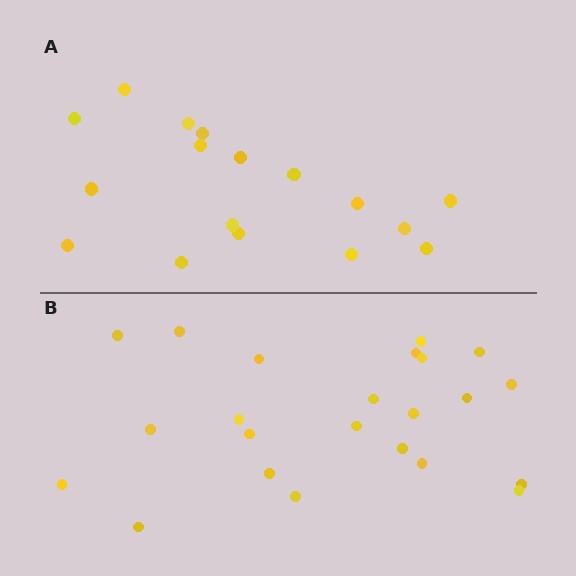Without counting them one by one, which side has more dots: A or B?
Region B (the bottom region) has more dots.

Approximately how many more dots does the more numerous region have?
Region B has about 6 more dots than region A.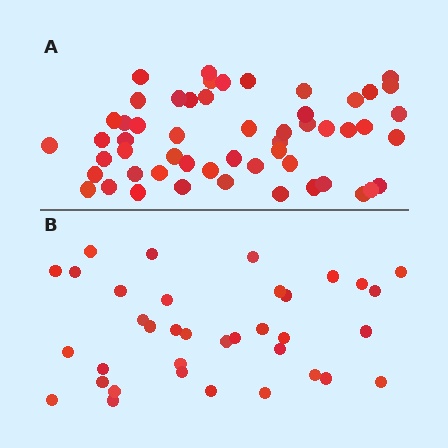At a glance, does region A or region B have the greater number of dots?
Region A (the top region) has more dots.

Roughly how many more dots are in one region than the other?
Region A has approximately 20 more dots than region B.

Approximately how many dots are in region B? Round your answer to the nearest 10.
About 40 dots. (The exact count is 36, which rounds to 40.)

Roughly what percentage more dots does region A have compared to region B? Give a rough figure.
About 50% more.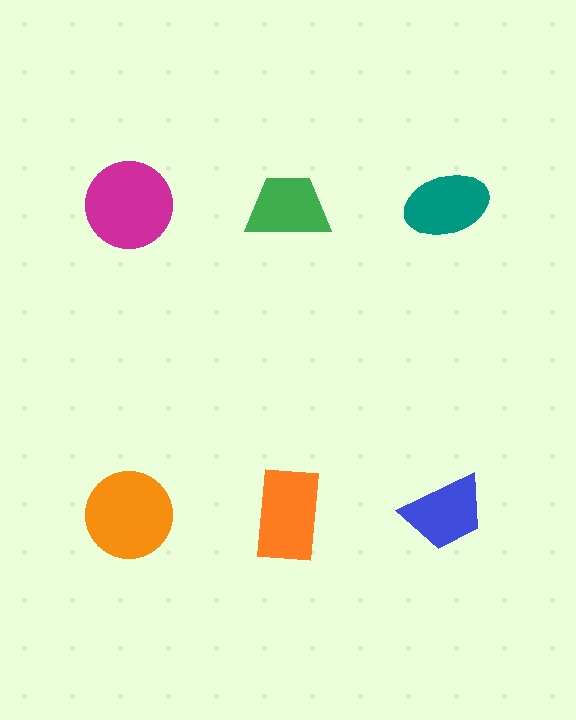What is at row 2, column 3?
A blue trapezoid.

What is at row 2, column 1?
An orange circle.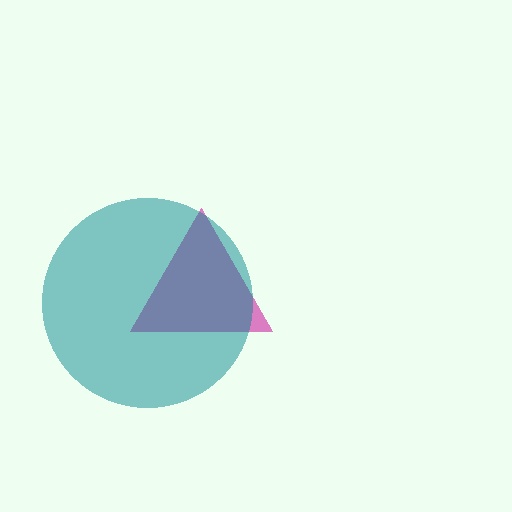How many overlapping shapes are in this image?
There are 2 overlapping shapes in the image.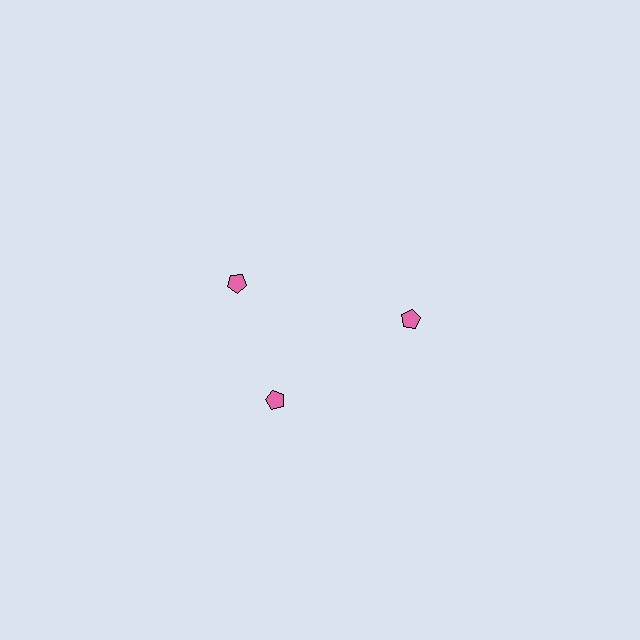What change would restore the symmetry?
The symmetry would be restored by rotating it back into even spacing with its neighbors so that all 3 pentagons sit at equal angles and equal distance from the center.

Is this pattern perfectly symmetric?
No. The 3 pink pentagons are arranged in a ring, but one element near the 11 o'clock position is rotated out of alignment along the ring, breaking the 3-fold rotational symmetry.